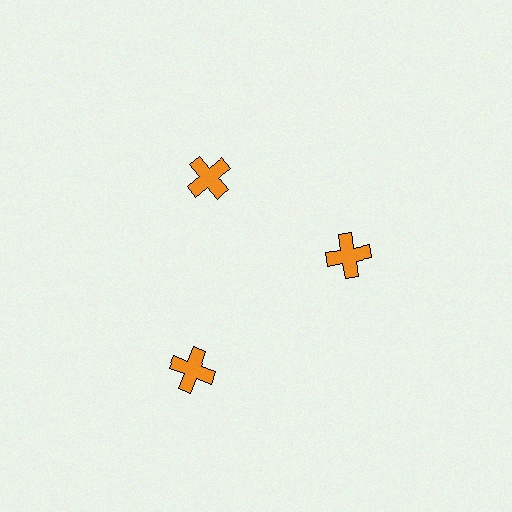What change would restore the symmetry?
The symmetry would be restored by moving it inward, back onto the ring so that all 3 crosses sit at equal angles and equal distance from the center.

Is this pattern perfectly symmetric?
No. The 3 orange crosses are arranged in a ring, but one element near the 7 o'clock position is pushed outward from the center, breaking the 3-fold rotational symmetry.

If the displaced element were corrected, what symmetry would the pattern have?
It would have 3-fold rotational symmetry — the pattern would map onto itself every 120 degrees.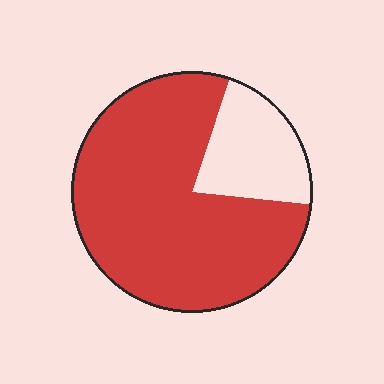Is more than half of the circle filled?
Yes.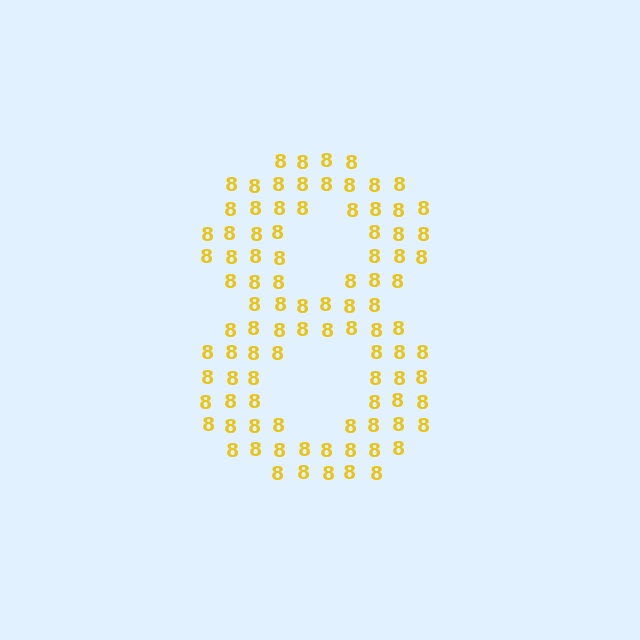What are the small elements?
The small elements are digit 8's.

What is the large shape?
The large shape is the digit 8.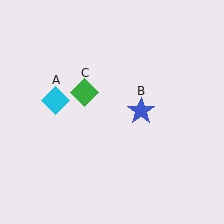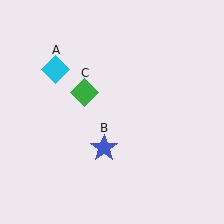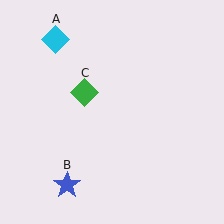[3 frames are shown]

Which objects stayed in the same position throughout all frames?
Green diamond (object C) remained stationary.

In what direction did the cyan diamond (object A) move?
The cyan diamond (object A) moved up.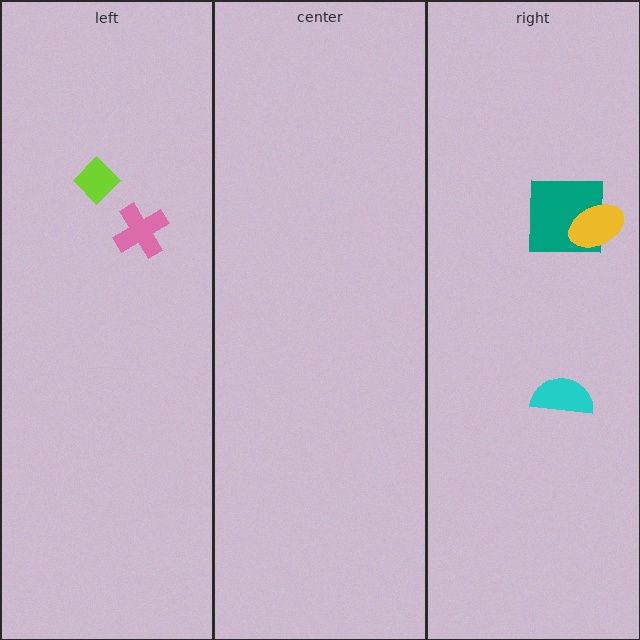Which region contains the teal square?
The right region.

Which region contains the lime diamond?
The left region.